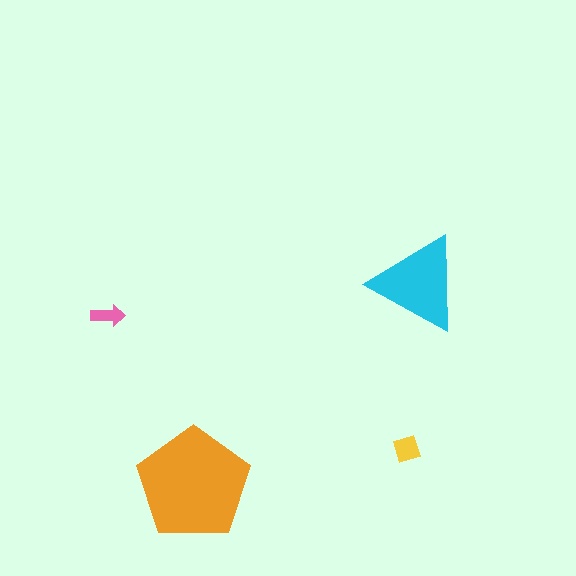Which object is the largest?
The orange pentagon.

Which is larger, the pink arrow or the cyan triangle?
The cyan triangle.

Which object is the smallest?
The pink arrow.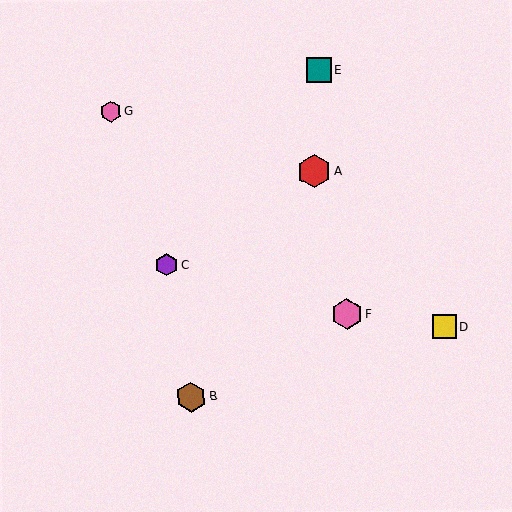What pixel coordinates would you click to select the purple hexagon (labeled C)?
Click at (167, 265) to select the purple hexagon C.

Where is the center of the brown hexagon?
The center of the brown hexagon is at (191, 397).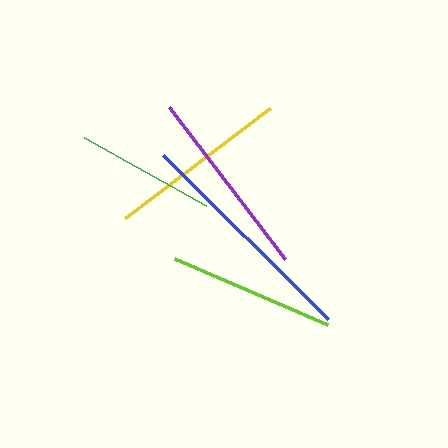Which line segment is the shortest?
The green line is the shortest at approximately 140 pixels.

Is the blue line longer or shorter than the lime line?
The blue line is longer than the lime line.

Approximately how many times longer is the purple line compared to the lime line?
The purple line is approximately 1.2 times the length of the lime line.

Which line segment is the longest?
The blue line is the longest at approximately 233 pixels.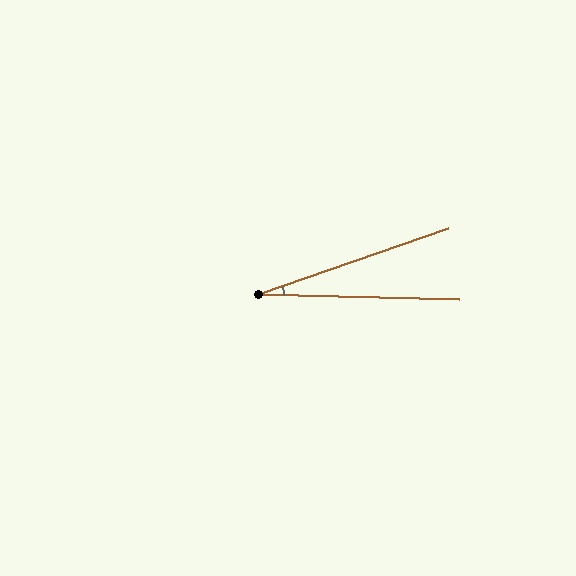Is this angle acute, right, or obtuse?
It is acute.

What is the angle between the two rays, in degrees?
Approximately 20 degrees.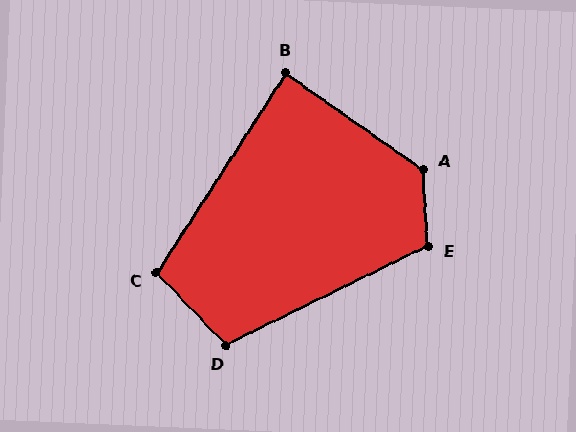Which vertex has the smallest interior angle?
B, at approximately 88 degrees.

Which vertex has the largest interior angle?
A, at approximately 128 degrees.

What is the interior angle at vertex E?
Approximately 113 degrees (obtuse).